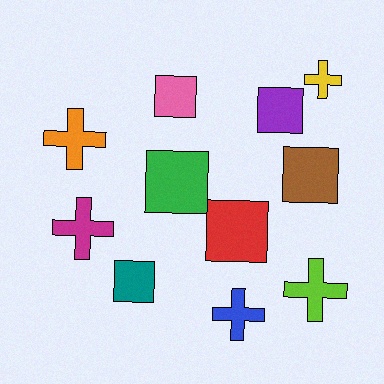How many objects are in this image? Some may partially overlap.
There are 11 objects.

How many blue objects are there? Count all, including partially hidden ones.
There is 1 blue object.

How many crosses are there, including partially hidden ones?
There are 5 crosses.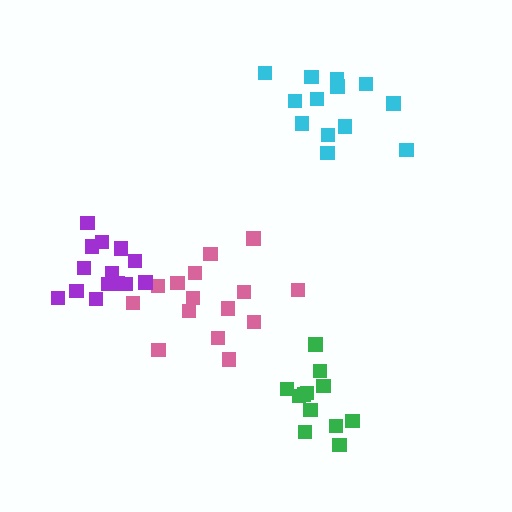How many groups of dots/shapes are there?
There are 4 groups.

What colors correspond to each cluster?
The clusters are colored: green, pink, purple, cyan.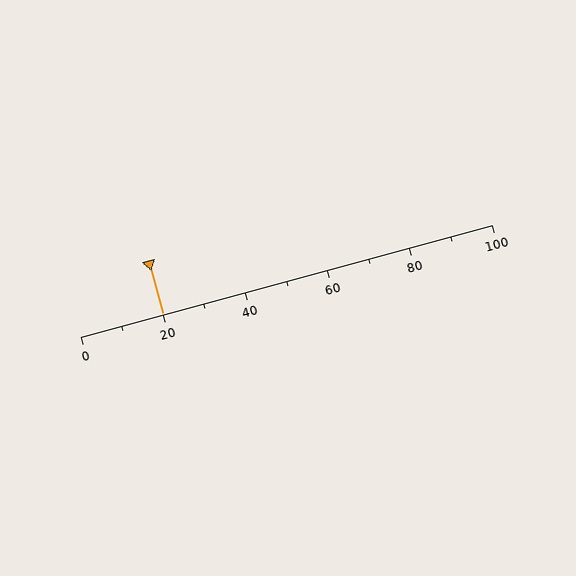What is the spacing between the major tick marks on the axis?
The major ticks are spaced 20 apart.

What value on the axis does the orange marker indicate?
The marker indicates approximately 20.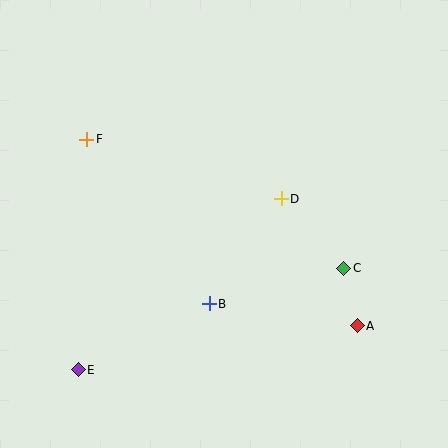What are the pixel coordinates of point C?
Point C is at (344, 268).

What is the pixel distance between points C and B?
The distance between C and B is 139 pixels.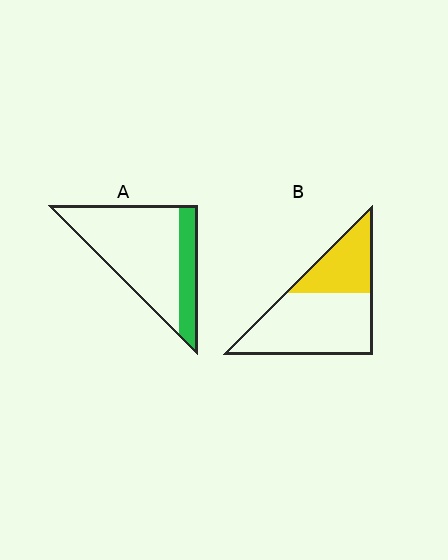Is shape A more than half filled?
No.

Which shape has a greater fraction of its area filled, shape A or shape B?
Shape B.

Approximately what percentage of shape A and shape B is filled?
A is approximately 25% and B is approximately 35%.